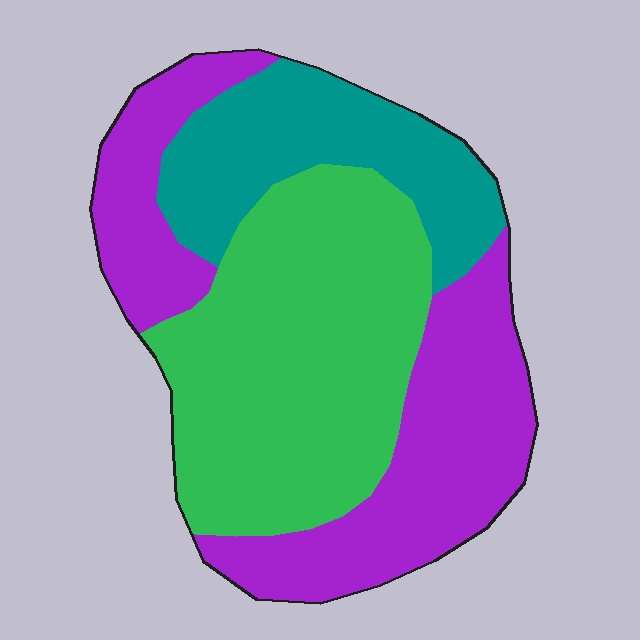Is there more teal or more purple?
Purple.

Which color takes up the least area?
Teal, at roughly 20%.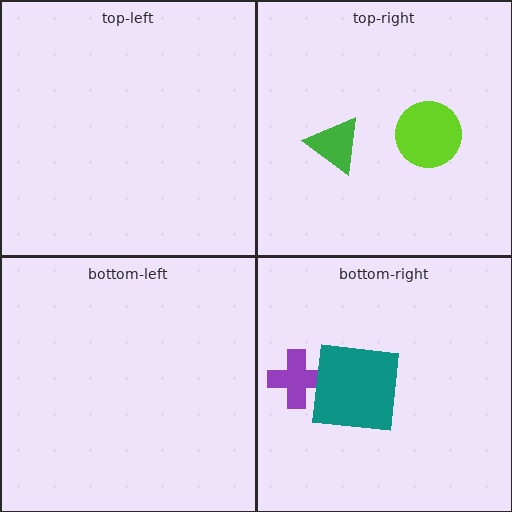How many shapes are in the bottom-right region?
2.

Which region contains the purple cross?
The bottom-right region.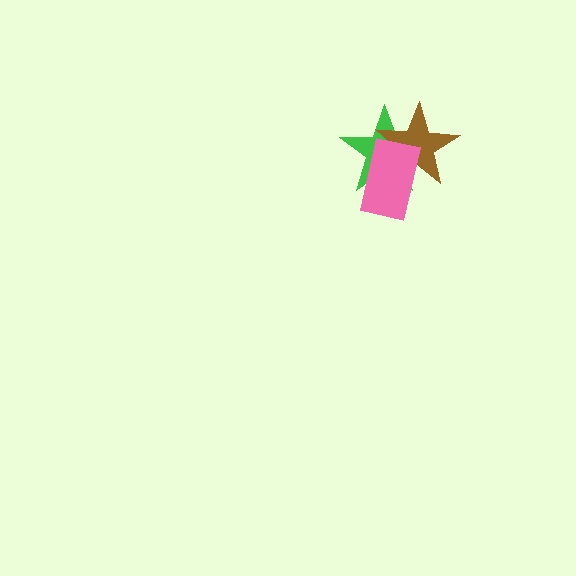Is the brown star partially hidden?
Yes, it is partially covered by another shape.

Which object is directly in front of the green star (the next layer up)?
The brown star is directly in front of the green star.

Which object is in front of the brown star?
The pink rectangle is in front of the brown star.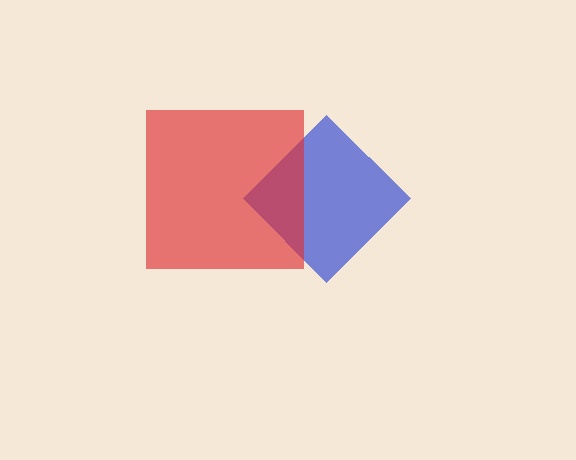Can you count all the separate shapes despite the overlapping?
Yes, there are 2 separate shapes.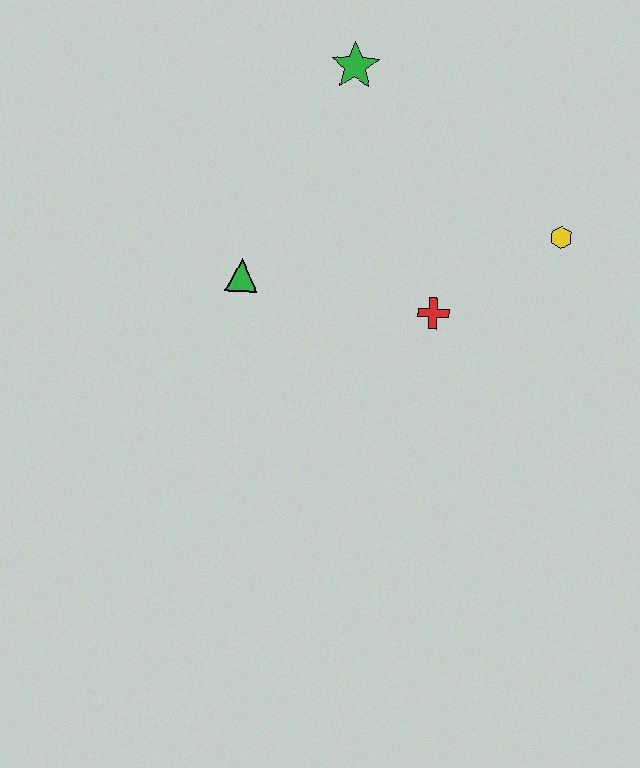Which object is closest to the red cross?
The yellow hexagon is closest to the red cross.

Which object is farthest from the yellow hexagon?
The green triangle is farthest from the yellow hexagon.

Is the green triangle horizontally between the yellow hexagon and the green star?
No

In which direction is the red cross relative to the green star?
The red cross is below the green star.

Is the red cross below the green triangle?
Yes